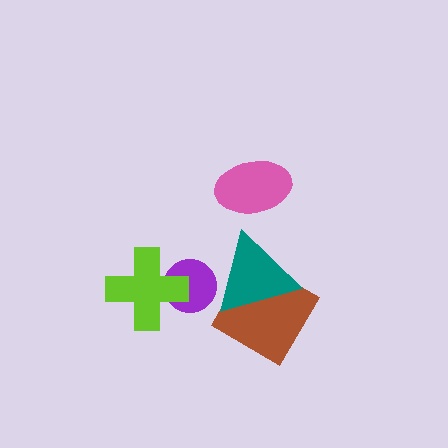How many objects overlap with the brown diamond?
1 object overlaps with the brown diamond.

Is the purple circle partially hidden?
Yes, it is partially covered by another shape.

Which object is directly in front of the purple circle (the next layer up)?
The teal triangle is directly in front of the purple circle.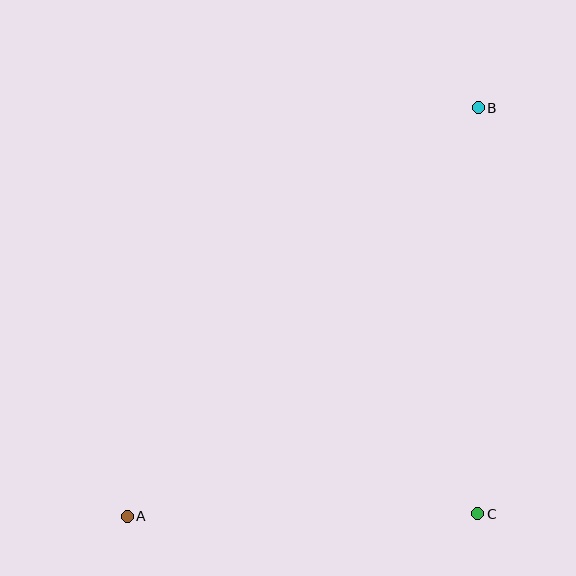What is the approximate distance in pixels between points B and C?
The distance between B and C is approximately 406 pixels.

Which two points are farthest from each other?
Points A and B are farthest from each other.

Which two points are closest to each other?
Points A and C are closest to each other.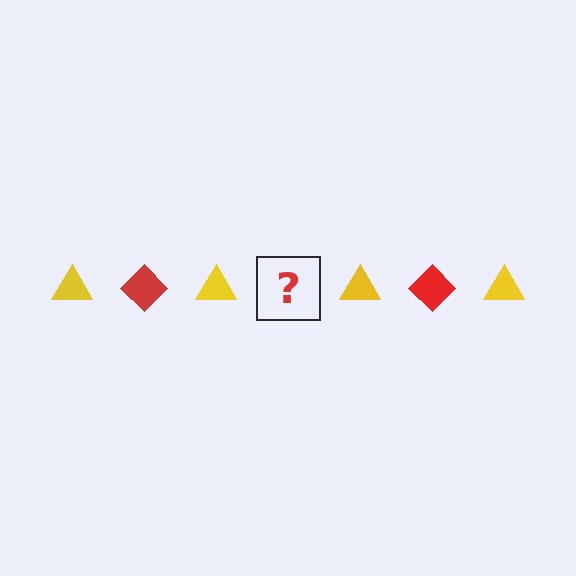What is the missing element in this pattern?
The missing element is a red diamond.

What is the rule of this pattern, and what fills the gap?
The rule is that the pattern alternates between yellow triangle and red diamond. The gap should be filled with a red diamond.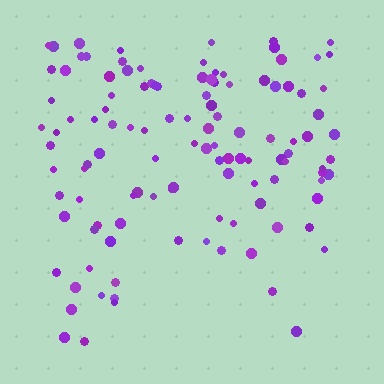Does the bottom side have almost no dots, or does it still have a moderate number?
Still a moderate number, just noticeably fewer than the top.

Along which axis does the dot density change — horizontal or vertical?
Vertical.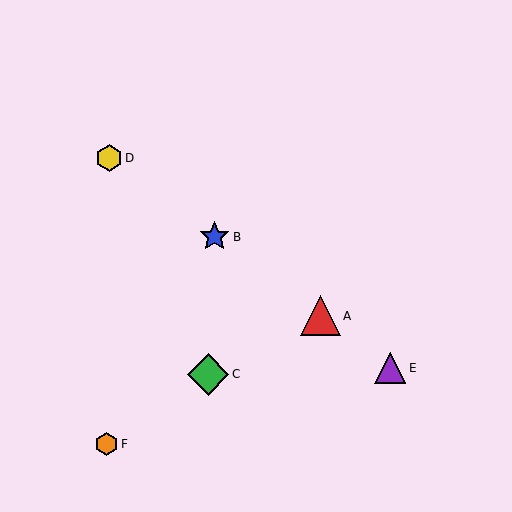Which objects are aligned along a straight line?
Objects A, B, D, E are aligned along a straight line.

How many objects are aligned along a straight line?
4 objects (A, B, D, E) are aligned along a straight line.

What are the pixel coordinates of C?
Object C is at (208, 374).